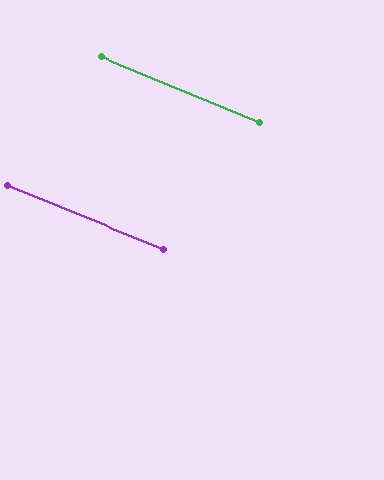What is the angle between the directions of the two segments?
Approximately 0 degrees.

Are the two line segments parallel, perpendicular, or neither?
Parallel — their directions differ by only 0.3°.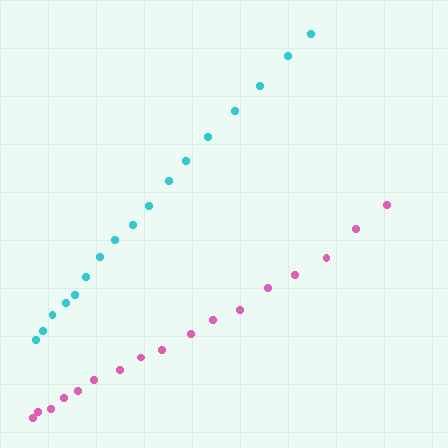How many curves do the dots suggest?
There are 2 distinct paths.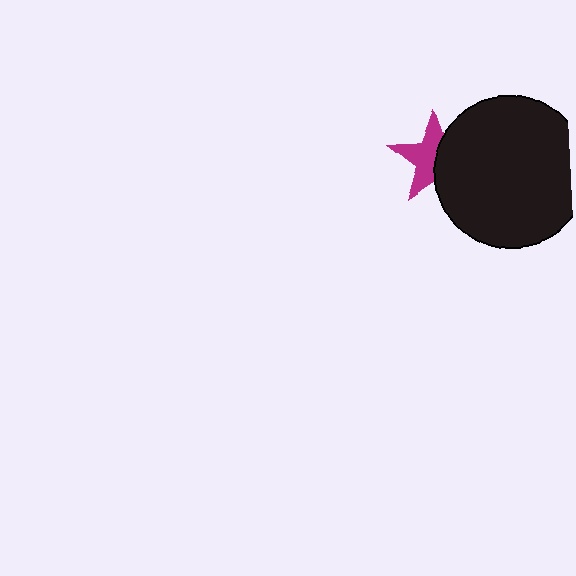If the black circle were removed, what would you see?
You would see the complete magenta star.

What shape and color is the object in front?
The object in front is a black circle.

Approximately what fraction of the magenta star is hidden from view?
Roughly 44% of the magenta star is hidden behind the black circle.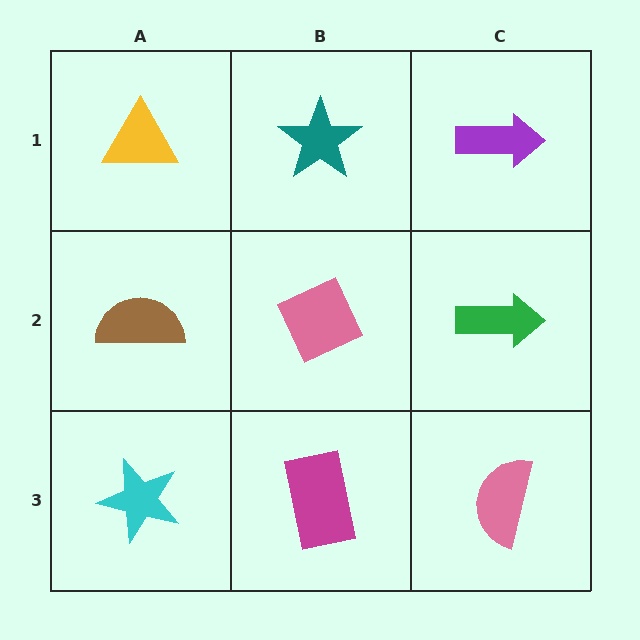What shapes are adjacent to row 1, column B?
A pink diamond (row 2, column B), a yellow triangle (row 1, column A), a purple arrow (row 1, column C).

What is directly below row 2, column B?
A magenta rectangle.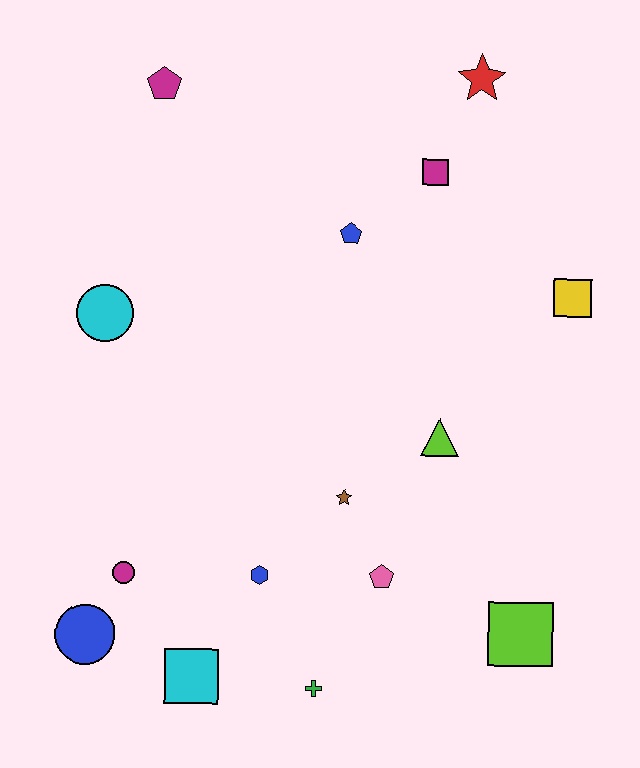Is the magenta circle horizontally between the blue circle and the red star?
Yes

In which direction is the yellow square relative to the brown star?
The yellow square is to the right of the brown star.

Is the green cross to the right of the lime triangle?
No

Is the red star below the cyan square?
No